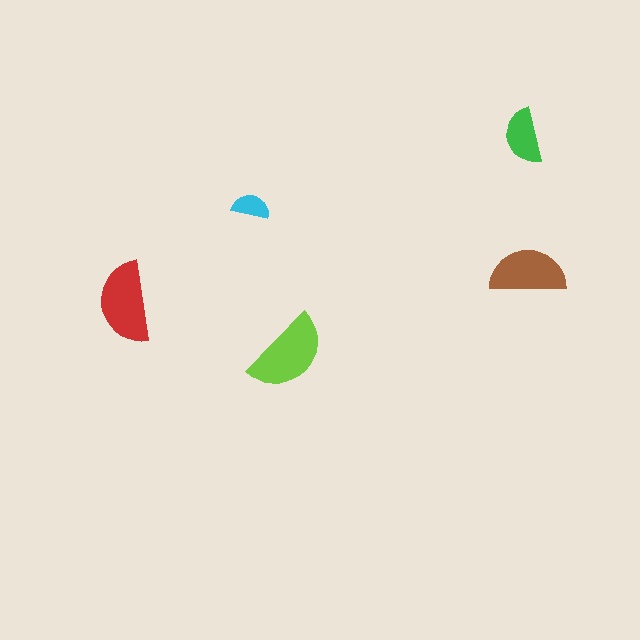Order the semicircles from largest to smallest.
the lime one, the red one, the brown one, the green one, the cyan one.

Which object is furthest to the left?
The red semicircle is leftmost.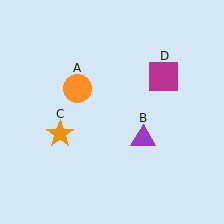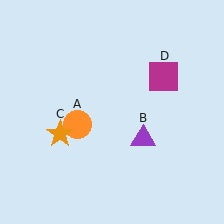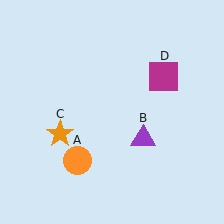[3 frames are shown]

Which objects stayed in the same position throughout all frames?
Purple triangle (object B) and orange star (object C) and magenta square (object D) remained stationary.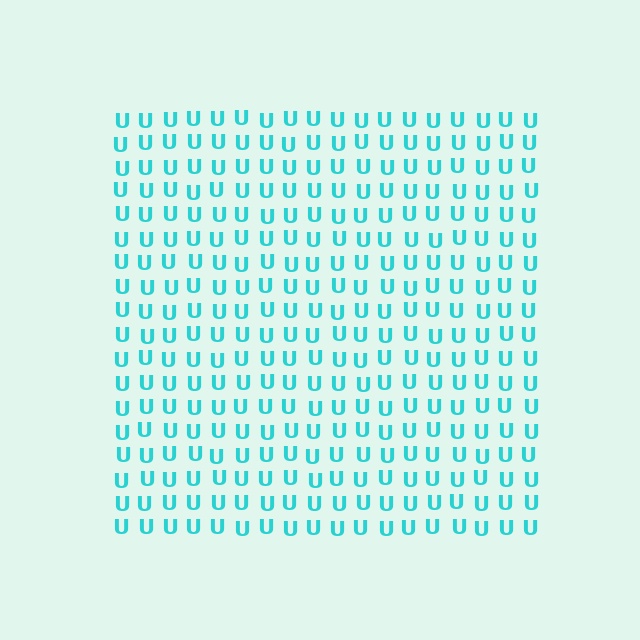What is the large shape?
The large shape is a square.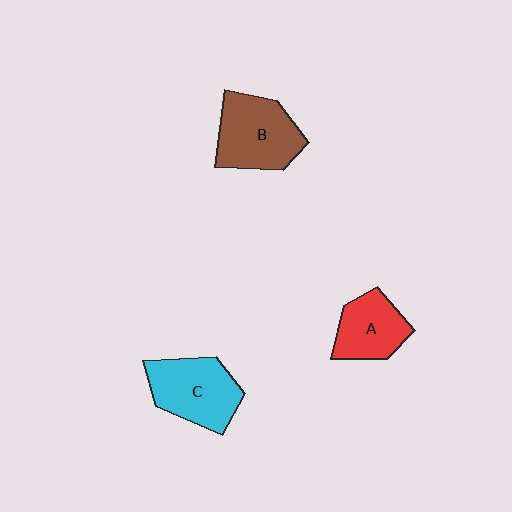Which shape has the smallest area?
Shape A (red).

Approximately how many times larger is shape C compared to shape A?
Approximately 1.3 times.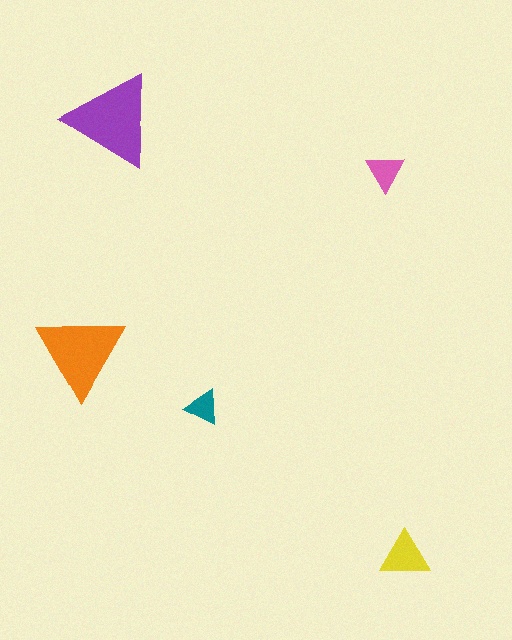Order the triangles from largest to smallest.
the purple one, the orange one, the yellow one, the pink one, the teal one.